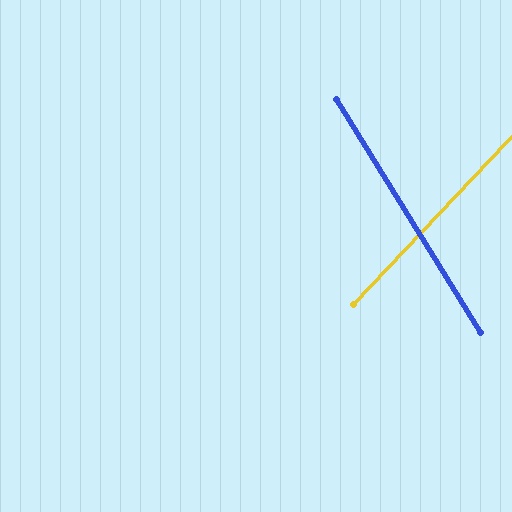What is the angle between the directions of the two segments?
Approximately 75 degrees.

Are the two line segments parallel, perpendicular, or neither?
Neither parallel nor perpendicular — they differ by about 75°.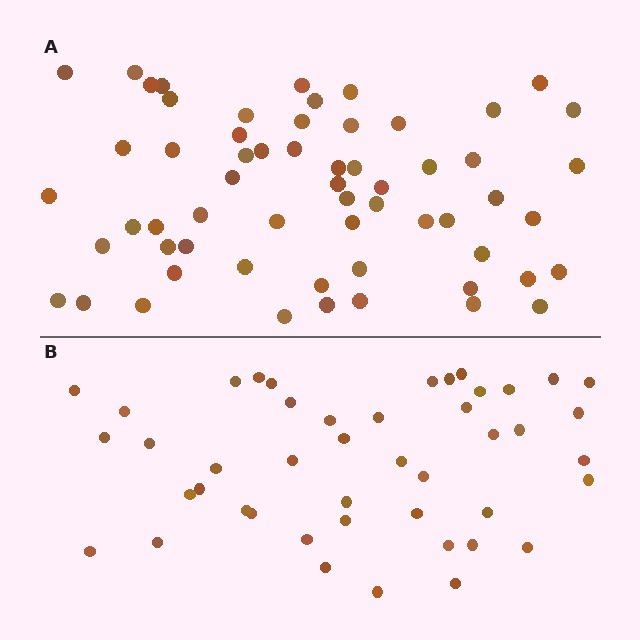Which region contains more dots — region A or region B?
Region A (the top region) has more dots.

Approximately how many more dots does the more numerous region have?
Region A has approximately 15 more dots than region B.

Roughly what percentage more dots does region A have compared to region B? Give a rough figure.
About 35% more.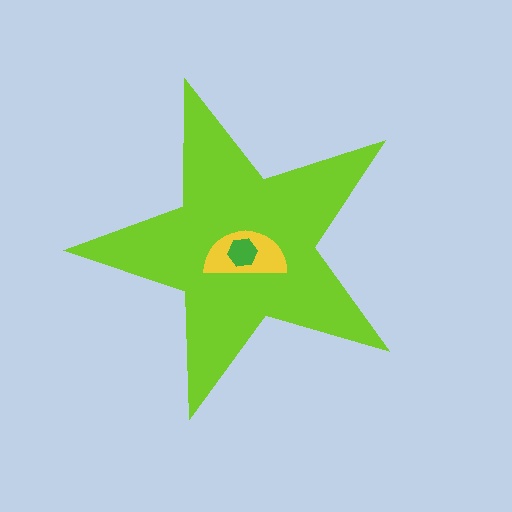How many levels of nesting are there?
3.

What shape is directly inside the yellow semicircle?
The green hexagon.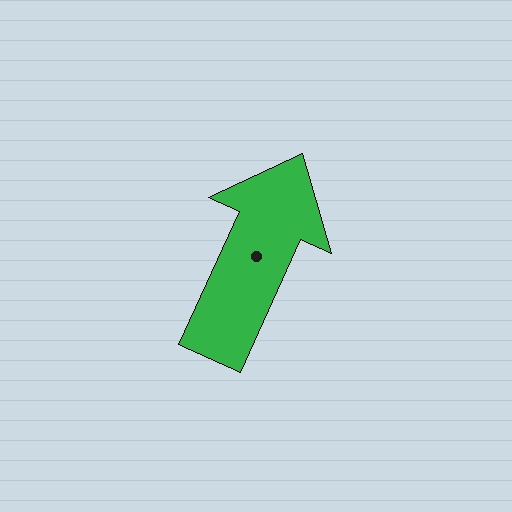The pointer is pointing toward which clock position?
Roughly 1 o'clock.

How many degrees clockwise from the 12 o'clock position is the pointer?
Approximately 24 degrees.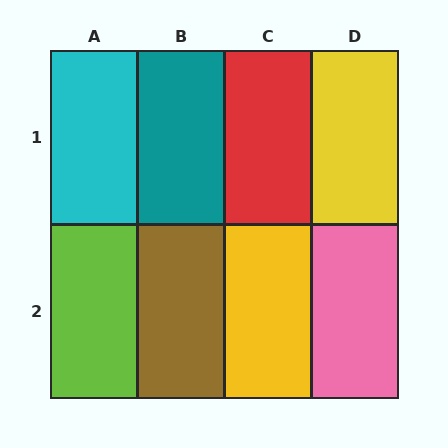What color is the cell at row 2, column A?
Lime.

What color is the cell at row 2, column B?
Brown.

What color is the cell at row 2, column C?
Yellow.